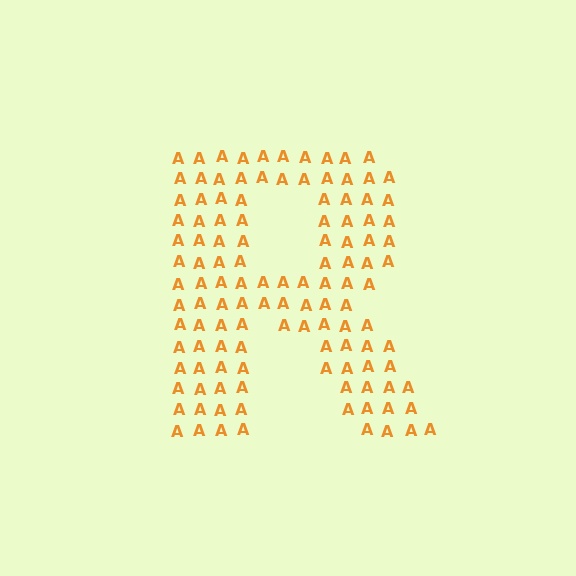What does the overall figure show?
The overall figure shows the letter R.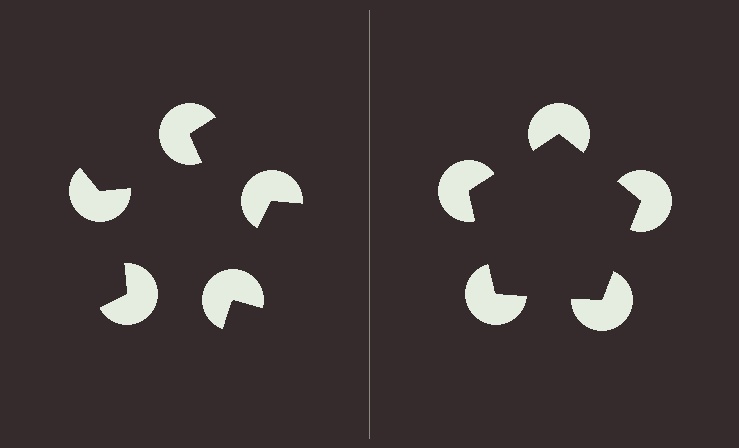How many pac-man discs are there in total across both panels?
10 — 5 on each side.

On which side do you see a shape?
An illusory pentagon appears on the right side. On the left side the wedge cuts are rotated, so no coherent shape forms.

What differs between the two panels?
The pac-man discs are positioned identically on both sides; only the wedge orientations differ. On the right they align to a pentagon; on the left they are misaligned.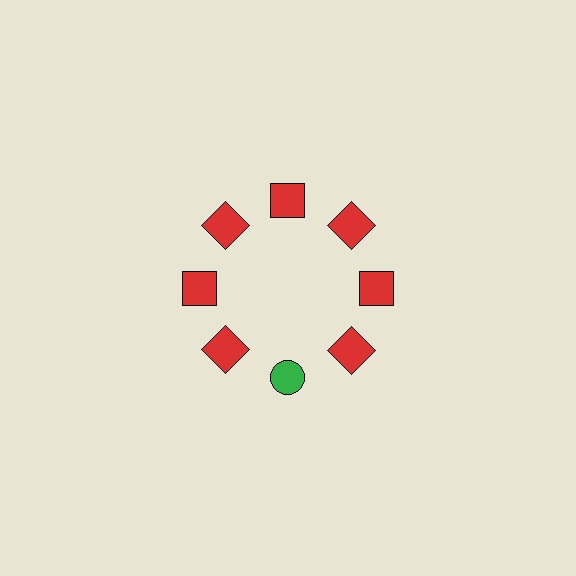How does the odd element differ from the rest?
It differs in both color (green instead of red) and shape (circle instead of square).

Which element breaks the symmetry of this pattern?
The green circle at roughly the 6 o'clock position breaks the symmetry. All other shapes are red squares.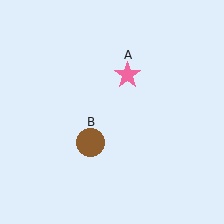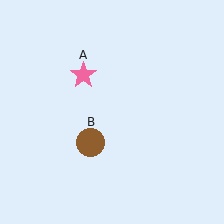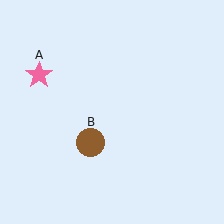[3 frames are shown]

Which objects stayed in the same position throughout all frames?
Brown circle (object B) remained stationary.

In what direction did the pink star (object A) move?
The pink star (object A) moved left.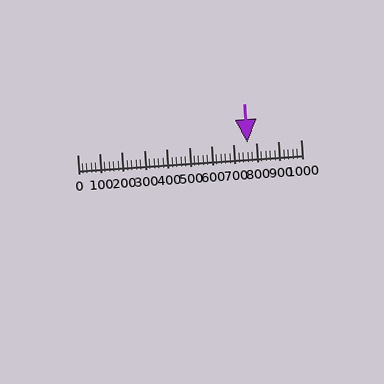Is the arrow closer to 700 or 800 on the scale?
The arrow is closer to 800.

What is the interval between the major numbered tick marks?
The major tick marks are spaced 100 units apart.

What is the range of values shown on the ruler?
The ruler shows values from 0 to 1000.